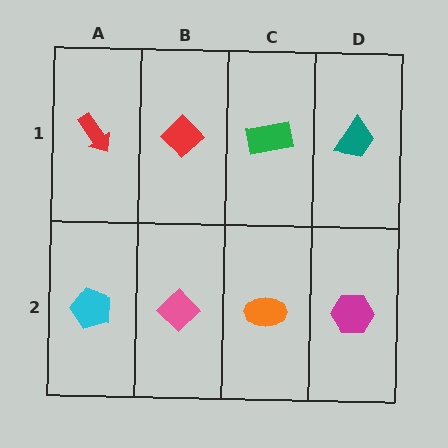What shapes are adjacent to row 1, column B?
A pink diamond (row 2, column B), a red arrow (row 1, column A), a green rectangle (row 1, column C).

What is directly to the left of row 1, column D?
A green rectangle.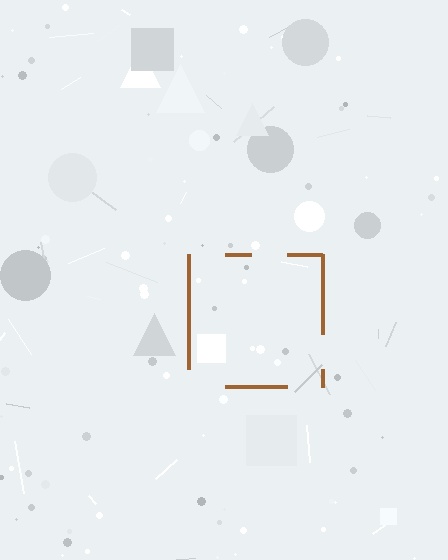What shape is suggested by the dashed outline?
The dashed outline suggests a square.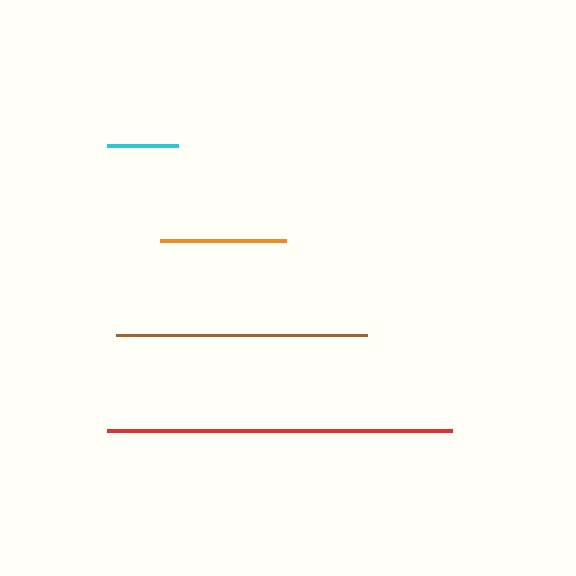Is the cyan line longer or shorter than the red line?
The red line is longer than the cyan line.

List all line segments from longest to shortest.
From longest to shortest: red, brown, orange, cyan.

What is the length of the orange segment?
The orange segment is approximately 126 pixels long.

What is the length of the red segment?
The red segment is approximately 344 pixels long.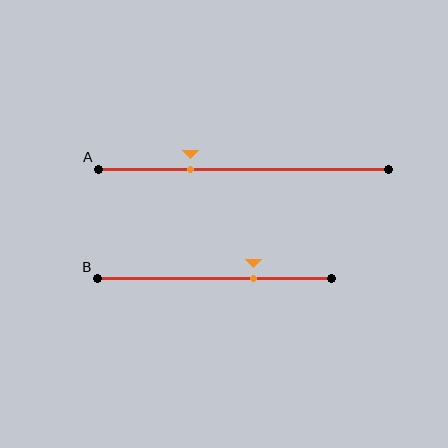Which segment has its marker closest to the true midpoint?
Segment B has its marker closest to the true midpoint.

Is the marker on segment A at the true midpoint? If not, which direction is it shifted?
No, the marker on segment A is shifted to the left by about 18% of the segment length.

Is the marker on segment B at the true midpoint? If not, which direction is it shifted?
No, the marker on segment B is shifted to the right by about 17% of the segment length.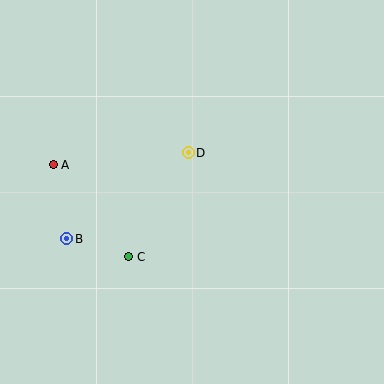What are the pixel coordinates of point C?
Point C is at (129, 257).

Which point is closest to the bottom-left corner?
Point B is closest to the bottom-left corner.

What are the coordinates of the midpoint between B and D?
The midpoint between B and D is at (128, 196).